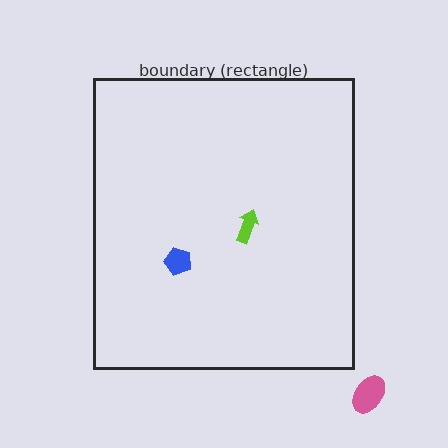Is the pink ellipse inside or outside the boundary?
Outside.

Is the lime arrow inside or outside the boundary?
Inside.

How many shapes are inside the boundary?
2 inside, 1 outside.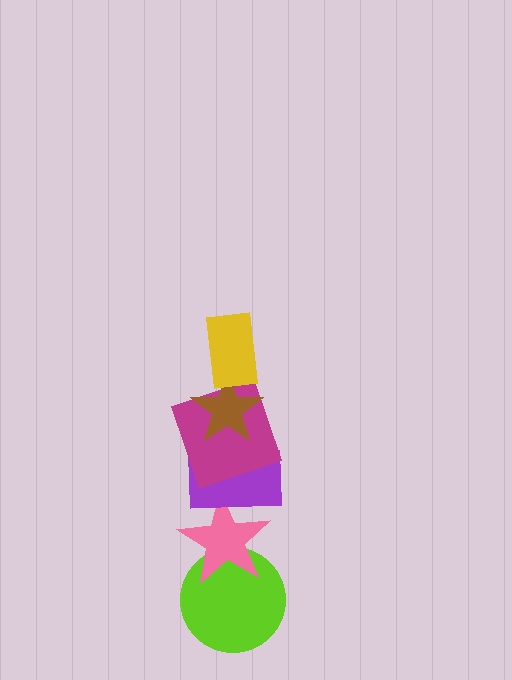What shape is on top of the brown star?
The yellow rectangle is on top of the brown star.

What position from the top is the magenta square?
The magenta square is 3rd from the top.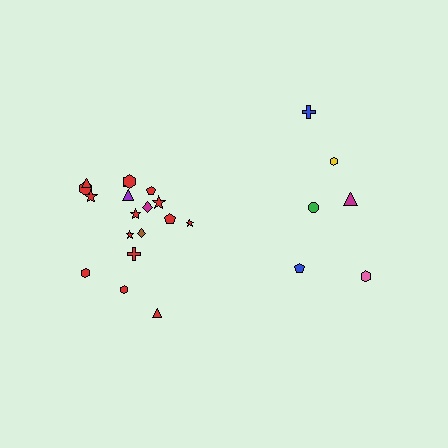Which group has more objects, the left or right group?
The left group.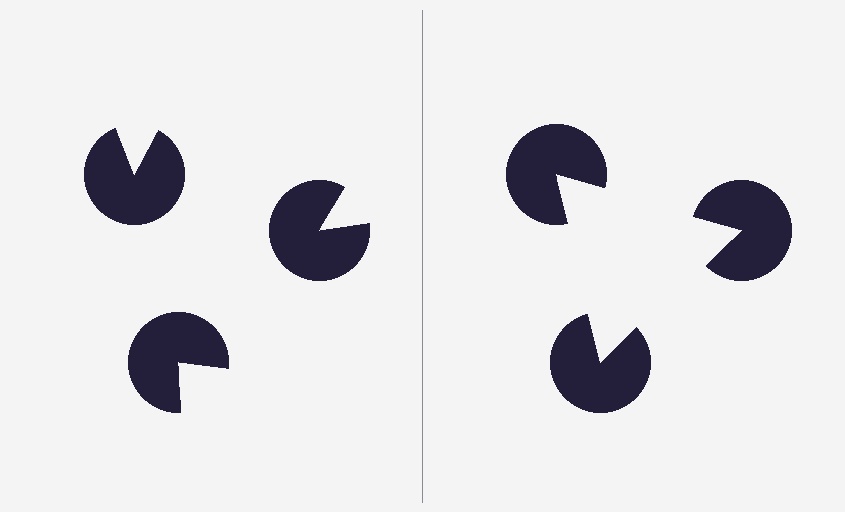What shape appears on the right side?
An illusory triangle.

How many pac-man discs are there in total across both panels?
6 — 3 on each side.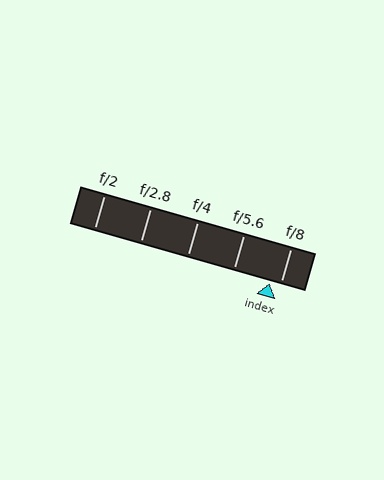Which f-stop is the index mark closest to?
The index mark is closest to f/8.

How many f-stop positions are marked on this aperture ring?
There are 5 f-stop positions marked.